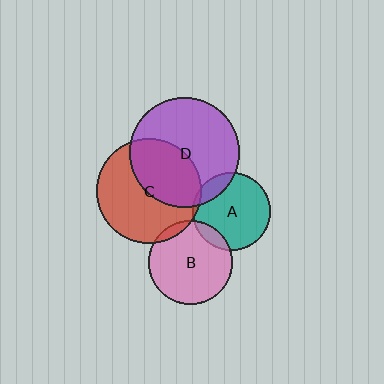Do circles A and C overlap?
Yes.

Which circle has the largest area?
Circle D (purple).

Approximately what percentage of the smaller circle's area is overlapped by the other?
Approximately 5%.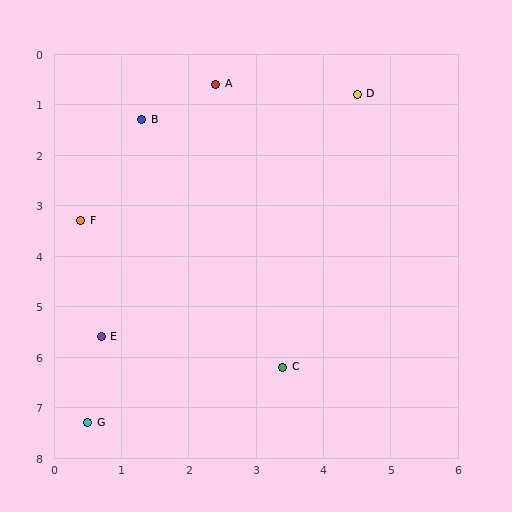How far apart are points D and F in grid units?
Points D and F are about 4.8 grid units apart.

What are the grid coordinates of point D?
Point D is at approximately (4.5, 0.8).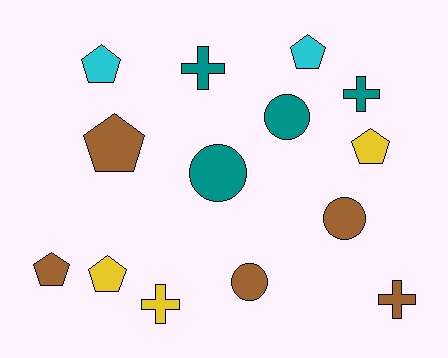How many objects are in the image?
There are 14 objects.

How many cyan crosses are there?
There are no cyan crosses.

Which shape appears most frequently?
Pentagon, with 6 objects.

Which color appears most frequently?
Brown, with 5 objects.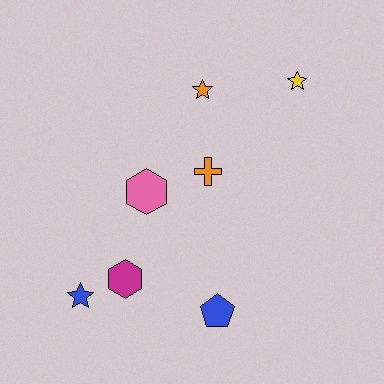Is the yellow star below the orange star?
No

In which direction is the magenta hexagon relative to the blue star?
The magenta hexagon is to the right of the blue star.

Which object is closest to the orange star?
The orange cross is closest to the orange star.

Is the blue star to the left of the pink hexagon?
Yes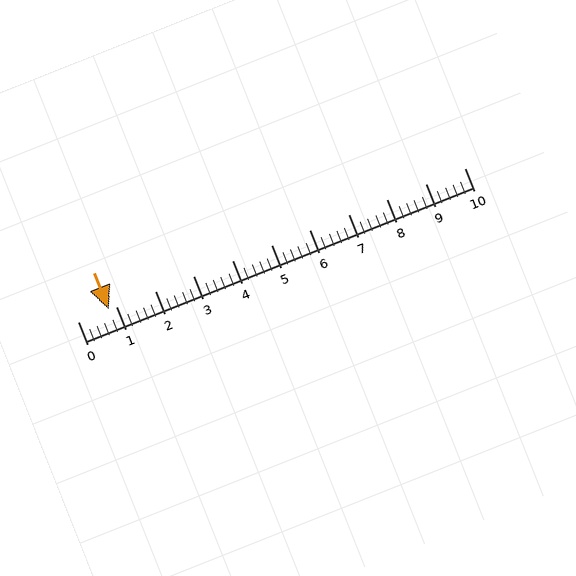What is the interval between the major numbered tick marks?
The major tick marks are spaced 1 units apart.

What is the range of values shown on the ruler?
The ruler shows values from 0 to 10.